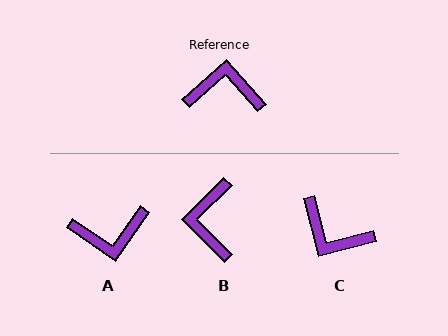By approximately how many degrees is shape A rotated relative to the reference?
Approximately 167 degrees clockwise.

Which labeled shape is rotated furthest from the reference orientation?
A, about 167 degrees away.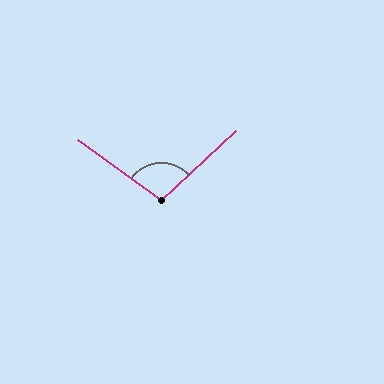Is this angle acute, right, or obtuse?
It is obtuse.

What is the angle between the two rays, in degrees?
Approximately 101 degrees.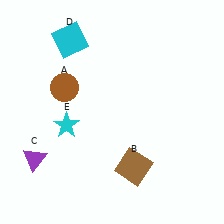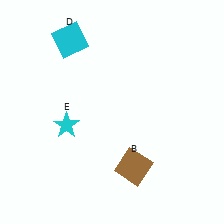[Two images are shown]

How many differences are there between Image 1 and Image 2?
There are 2 differences between the two images.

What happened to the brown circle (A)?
The brown circle (A) was removed in Image 2. It was in the top-left area of Image 1.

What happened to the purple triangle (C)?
The purple triangle (C) was removed in Image 2. It was in the bottom-left area of Image 1.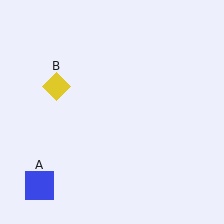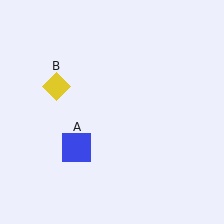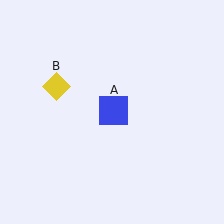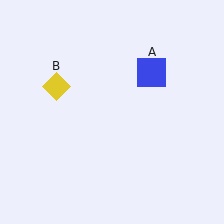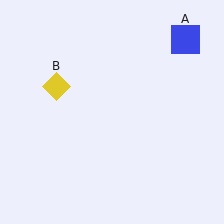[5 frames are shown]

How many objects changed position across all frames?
1 object changed position: blue square (object A).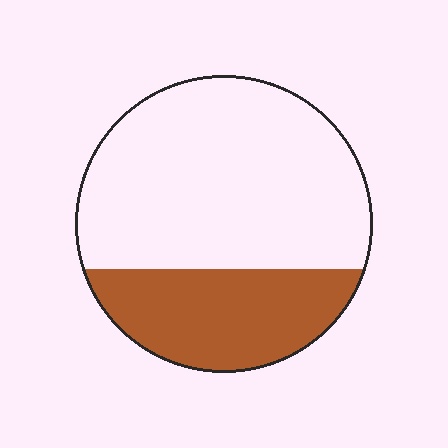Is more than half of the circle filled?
No.